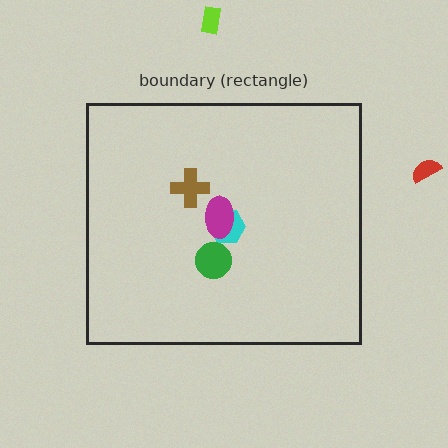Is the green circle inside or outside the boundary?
Inside.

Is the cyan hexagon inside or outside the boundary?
Inside.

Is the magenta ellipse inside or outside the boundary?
Inside.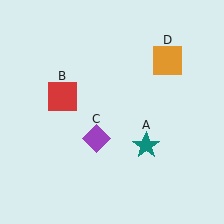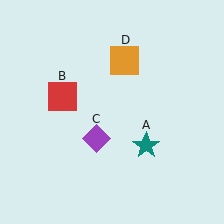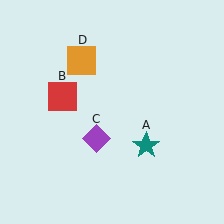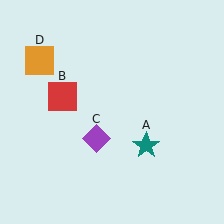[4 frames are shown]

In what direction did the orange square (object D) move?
The orange square (object D) moved left.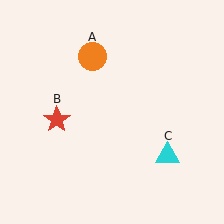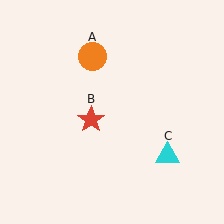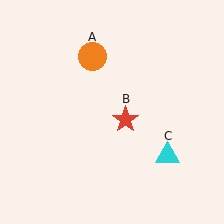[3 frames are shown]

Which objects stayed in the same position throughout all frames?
Orange circle (object A) and cyan triangle (object C) remained stationary.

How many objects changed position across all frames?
1 object changed position: red star (object B).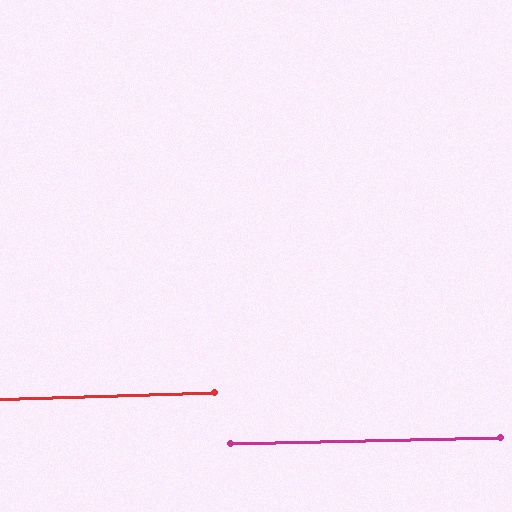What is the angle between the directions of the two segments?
Approximately 0 degrees.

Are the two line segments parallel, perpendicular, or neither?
Parallel — their directions differ by only 0.4°.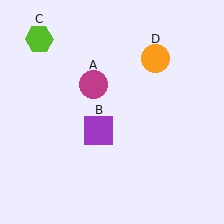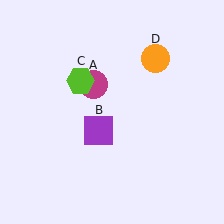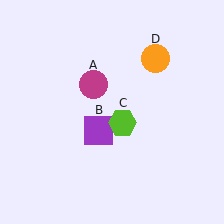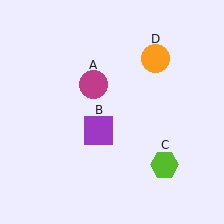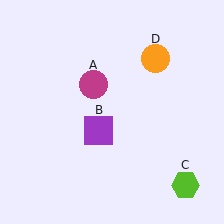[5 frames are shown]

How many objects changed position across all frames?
1 object changed position: lime hexagon (object C).